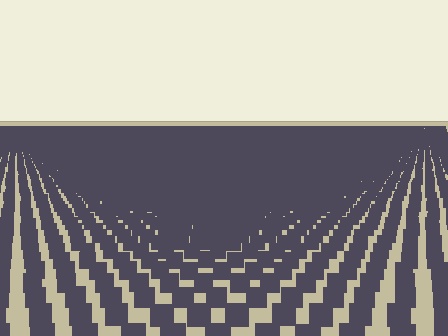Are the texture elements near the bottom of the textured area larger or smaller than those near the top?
Larger. Near the bottom, elements are closer to the viewer and appear at a bigger on-screen size.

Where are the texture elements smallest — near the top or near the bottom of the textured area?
Near the top.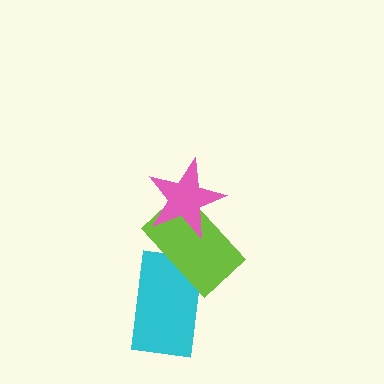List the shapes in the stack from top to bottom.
From top to bottom: the pink star, the lime rectangle, the cyan rectangle.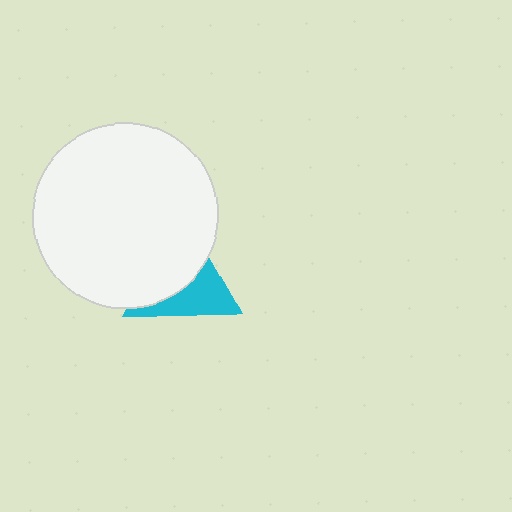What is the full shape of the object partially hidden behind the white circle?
The partially hidden object is a cyan triangle.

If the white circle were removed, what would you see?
You would see the complete cyan triangle.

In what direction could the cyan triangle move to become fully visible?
The cyan triangle could move toward the lower-right. That would shift it out from behind the white circle entirely.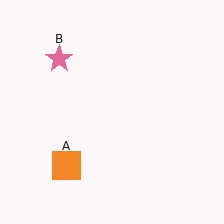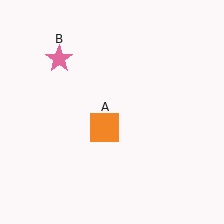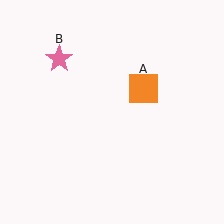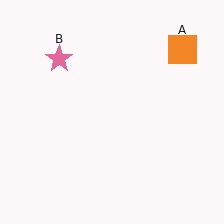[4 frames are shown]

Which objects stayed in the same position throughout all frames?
Pink star (object B) remained stationary.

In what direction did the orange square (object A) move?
The orange square (object A) moved up and to the right.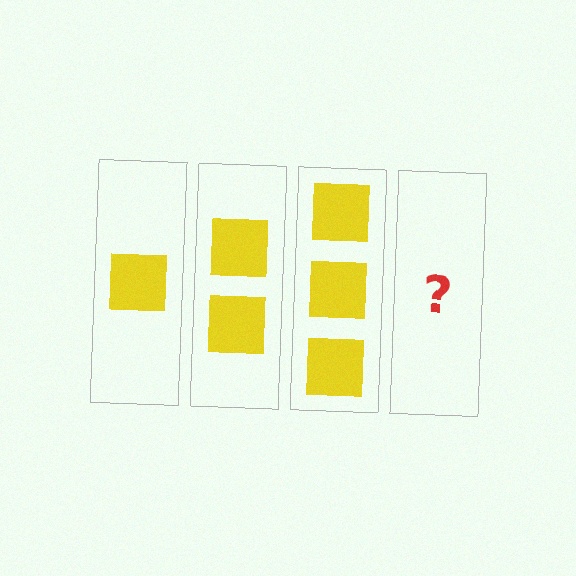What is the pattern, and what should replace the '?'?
The pattern is that each step adds one more square. The '?' should be 4 squares.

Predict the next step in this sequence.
The next step is 4 squares.